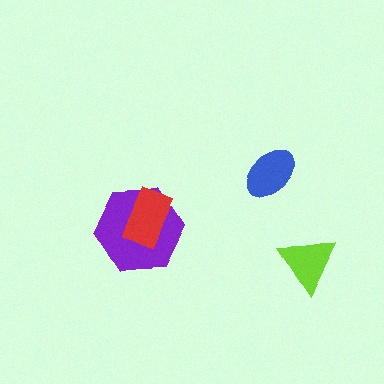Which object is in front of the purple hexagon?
The red rectangle is in front of the purple hexagon.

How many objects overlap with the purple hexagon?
1 object overlaps with the purple hexagon.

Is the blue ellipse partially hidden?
No, no other shape covers it.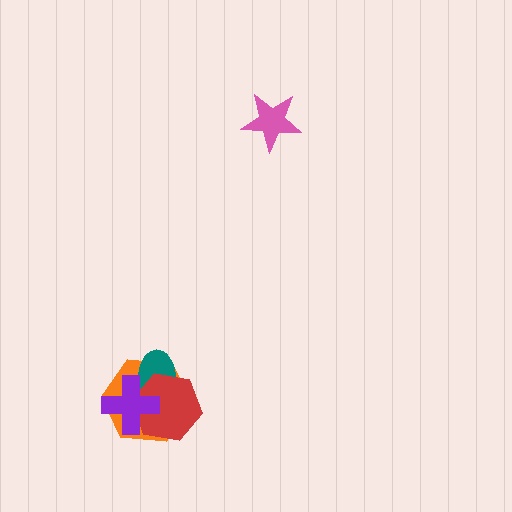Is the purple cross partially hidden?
No, no other shape covers it.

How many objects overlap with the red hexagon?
3 objects overlap with the red hexagon.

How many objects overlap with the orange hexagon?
3 objects overlap with the orange hexagon.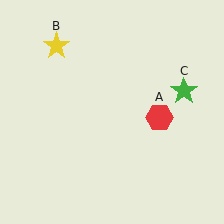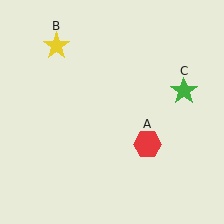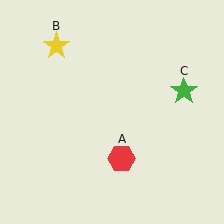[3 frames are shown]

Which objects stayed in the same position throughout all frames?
Yellow star (object B) and green star (object C) remained stationary.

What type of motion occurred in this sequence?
The red hexagon (object A) rotated clockwise around the center of the scene.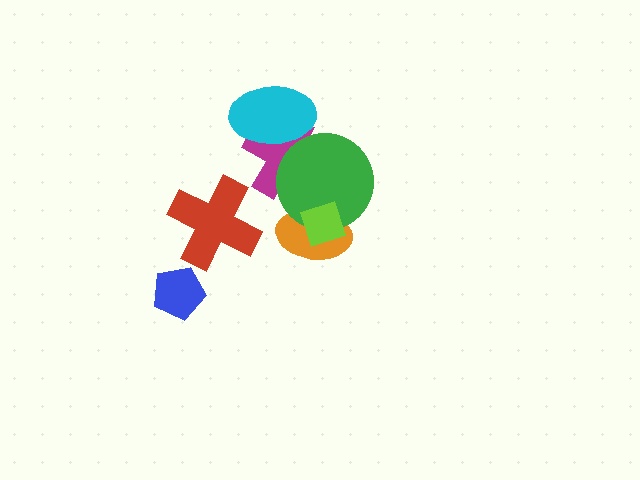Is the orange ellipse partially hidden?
Yes, it is partially covered by another shape.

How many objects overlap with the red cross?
0 objects overlap with the red cross.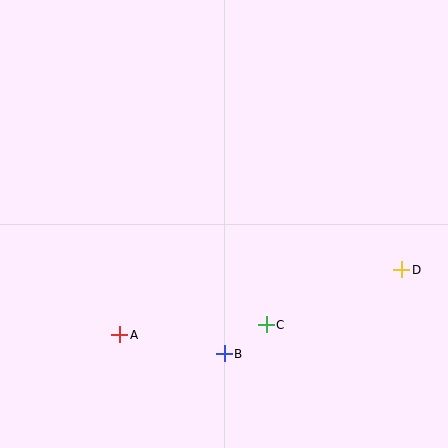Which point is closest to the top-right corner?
Point D is closest to the top-right corner.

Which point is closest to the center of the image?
Point C at (266, 325) is closest to the center.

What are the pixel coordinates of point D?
Point D is at (402, 270).